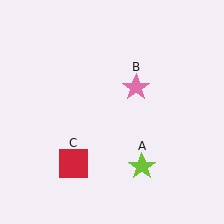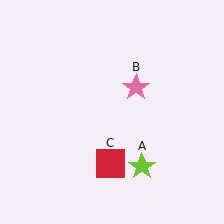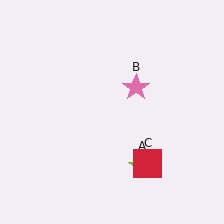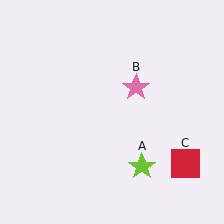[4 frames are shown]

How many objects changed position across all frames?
1 object changed position: red square (object C).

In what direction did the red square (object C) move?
The red square (object C) moved right.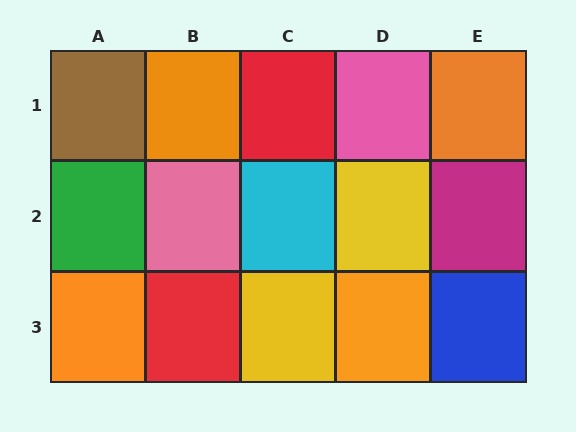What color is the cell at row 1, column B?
Orange.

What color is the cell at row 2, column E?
Magenta.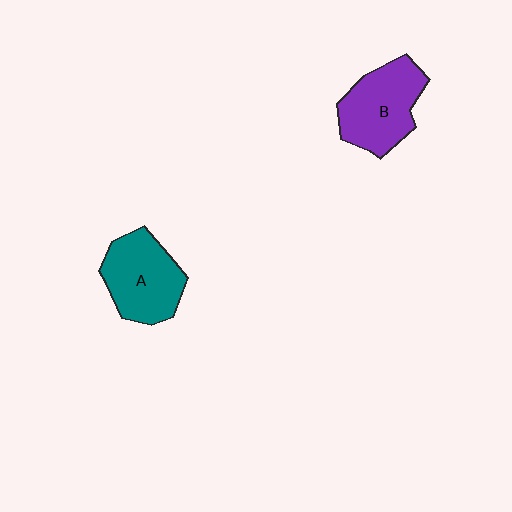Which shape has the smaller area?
Shape A (teal).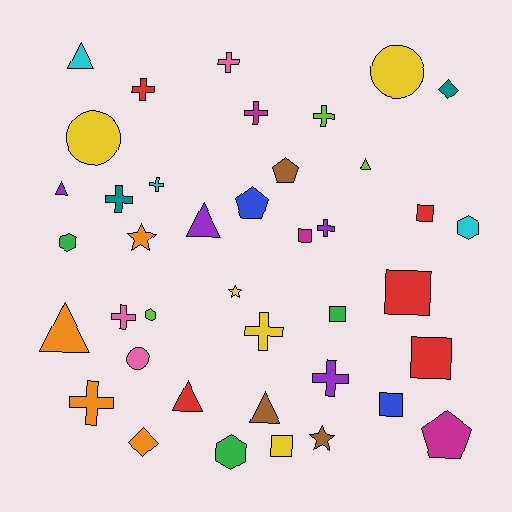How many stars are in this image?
There are 3 stars.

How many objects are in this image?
There are 40 objects.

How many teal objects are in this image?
There are 2 teal objects.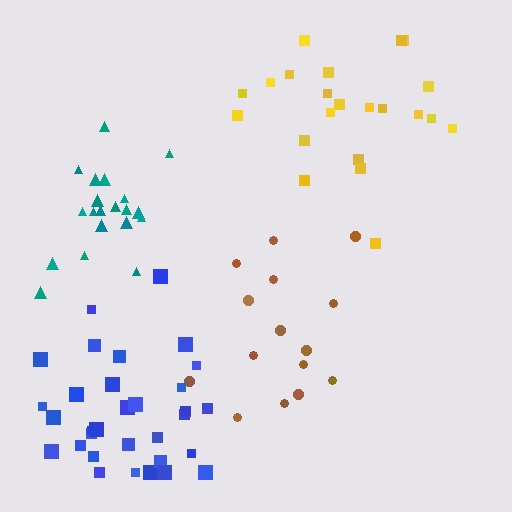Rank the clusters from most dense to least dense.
blue, teal, yellow, brown.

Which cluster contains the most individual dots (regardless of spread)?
Blue (32).